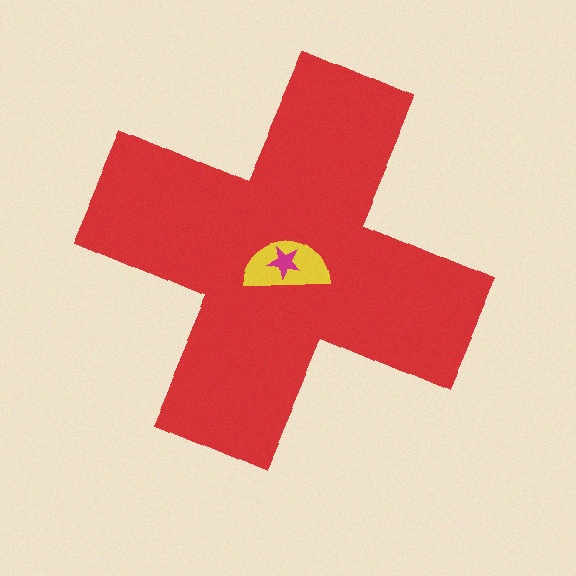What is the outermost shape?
The red cross.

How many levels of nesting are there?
3.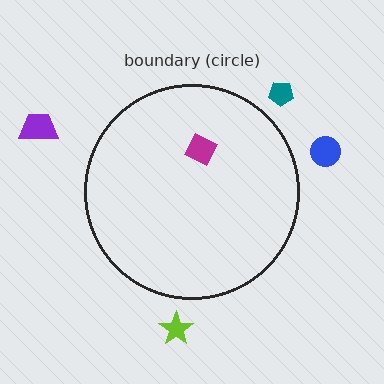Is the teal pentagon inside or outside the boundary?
Outside.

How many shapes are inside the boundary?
1 inside, 4 outside.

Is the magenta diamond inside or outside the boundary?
Inside.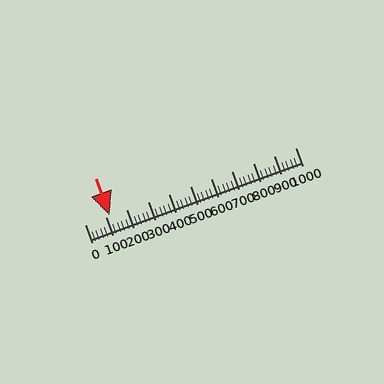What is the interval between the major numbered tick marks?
The major tick marks are spaced 100 units apart.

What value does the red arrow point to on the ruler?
The red arrow points to approximately 120.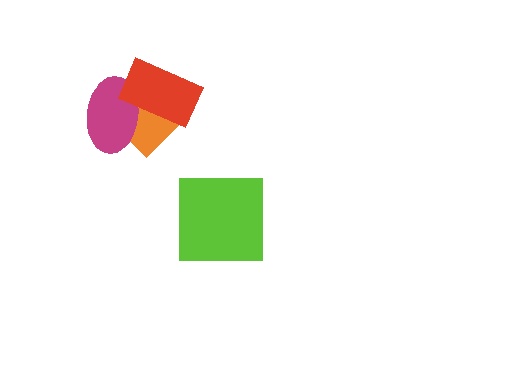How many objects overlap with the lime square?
0 objects overlap with the lime square.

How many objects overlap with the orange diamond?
2 objects overlap with the orange diamond.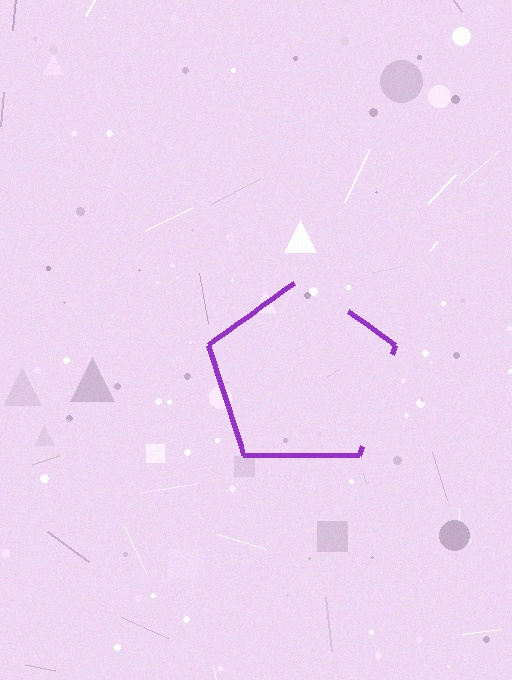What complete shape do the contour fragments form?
The contour fragments form a pentagon.